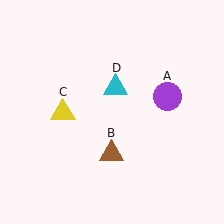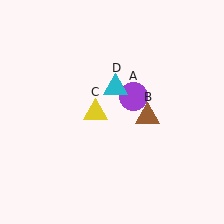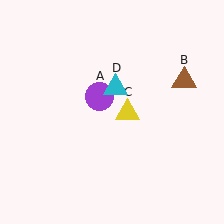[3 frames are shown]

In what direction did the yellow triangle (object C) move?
The yellow triangle (object C) moved right.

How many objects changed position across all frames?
3 objects changed position: purple circle (object A), brown triangle (object B), yellow triangle (object C).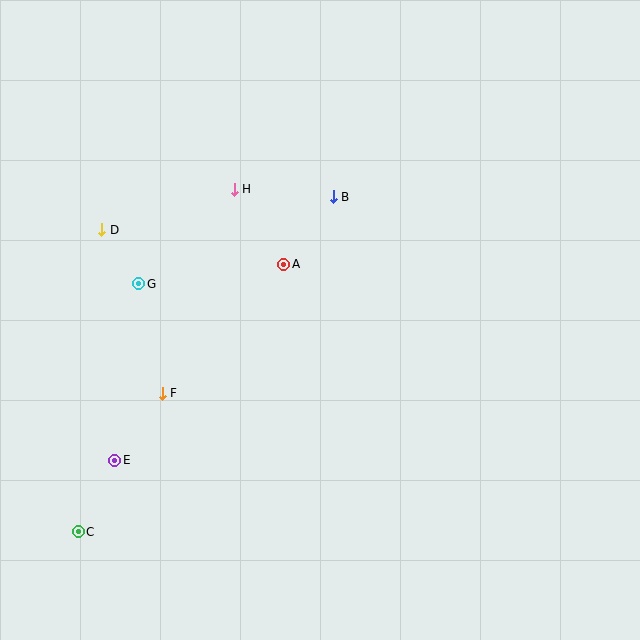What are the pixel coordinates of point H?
Point H is at (234, 189).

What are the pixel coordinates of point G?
Point G is at (139, 284).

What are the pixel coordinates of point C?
Point C is at (78, 532).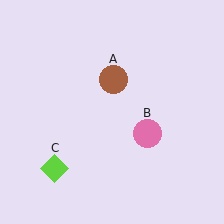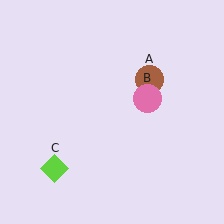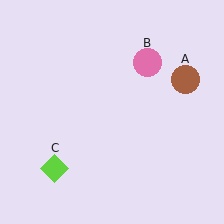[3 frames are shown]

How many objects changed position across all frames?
2 objects changed position: brown circle (object A), pink circle (object B).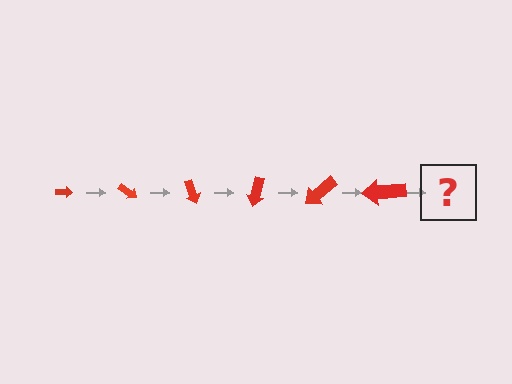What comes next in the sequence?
The next element should be an arrow, larger than the previous one and rotated 210 degrees from the start.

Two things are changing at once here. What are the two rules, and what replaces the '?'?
The two rules are that the arrow grows larger each step and it rotates 35 degrees each step. The '?' should be an arrow, larger than the previous one and rotated 210 degrees from the start.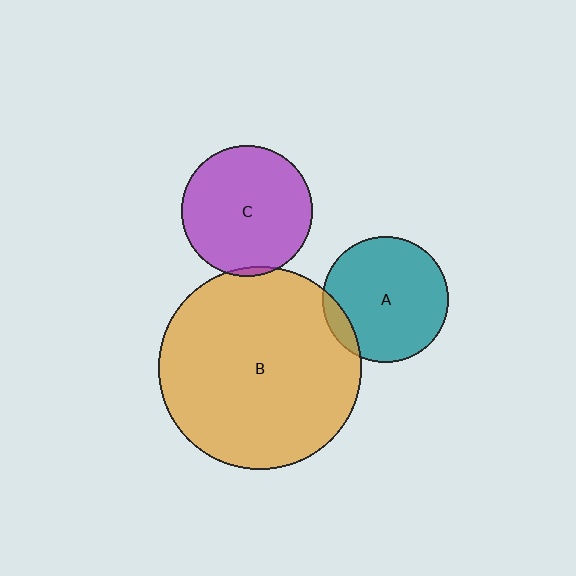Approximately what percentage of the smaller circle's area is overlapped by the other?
Approximately 5%.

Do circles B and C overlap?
Yes.